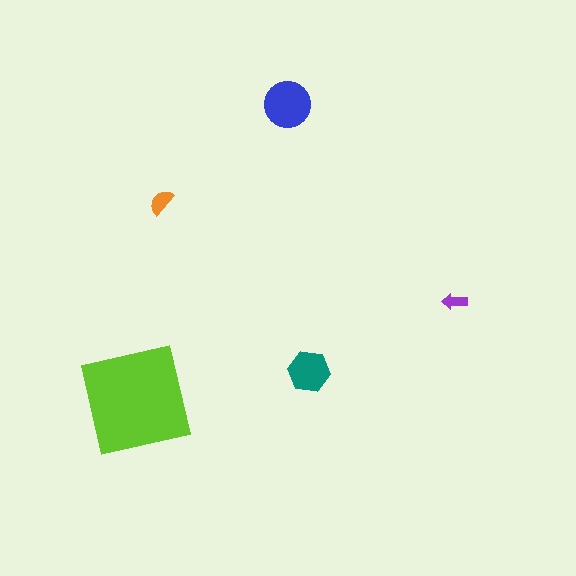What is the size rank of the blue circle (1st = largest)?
2nd.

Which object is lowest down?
The lime square is bottommost.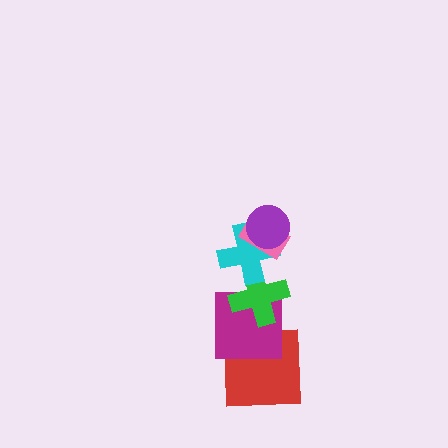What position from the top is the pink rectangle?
The pink rectangle is 2nd from the top.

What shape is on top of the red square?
The magenta square is on top of the red square.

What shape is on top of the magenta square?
The green cross is on top of the magenta square.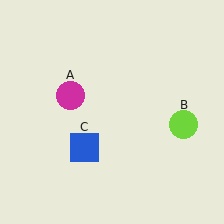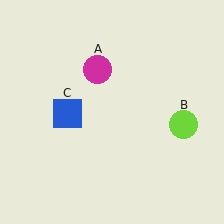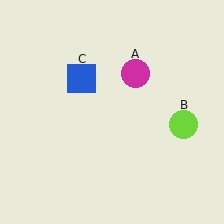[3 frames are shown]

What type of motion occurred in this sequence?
The magenta circle (object A), blue square (object C) rotated clockwise around the center of the scene.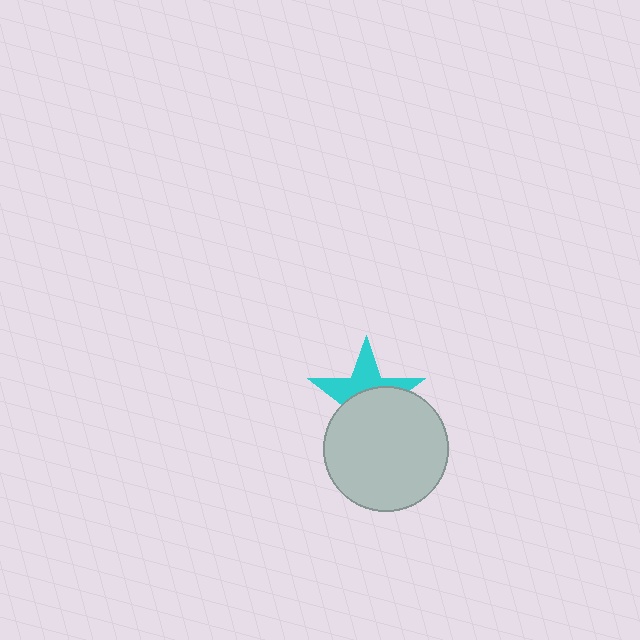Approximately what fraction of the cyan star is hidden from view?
Roughly 55% of the cyan star is hidden behind the light gray circle.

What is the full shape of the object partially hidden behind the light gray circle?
The partially hidden object is a cyan star.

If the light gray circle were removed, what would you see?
You would see the complete cyan star.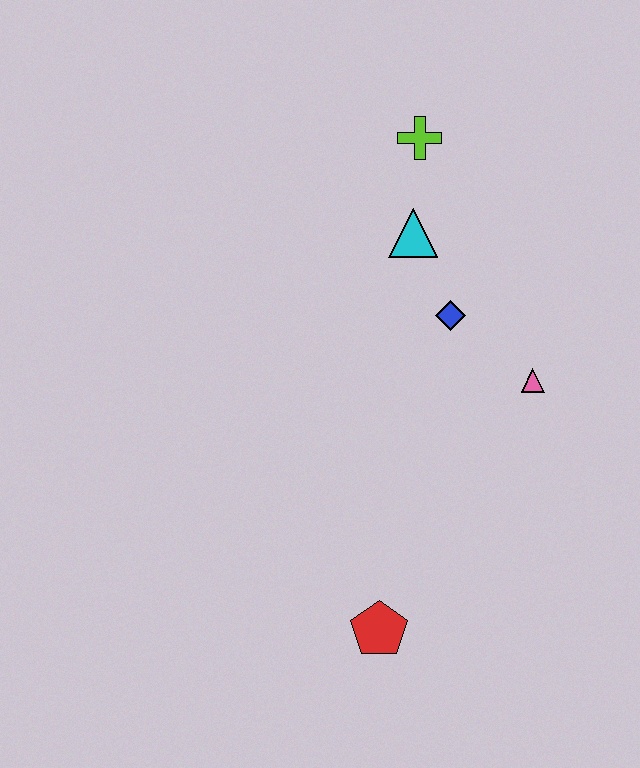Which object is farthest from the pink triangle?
The red pentagon is farthest from the pink triangle.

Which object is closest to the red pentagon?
The pink triangle is closest to the red pentagon.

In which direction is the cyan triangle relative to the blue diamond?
The cyan triangle is above the blue diamond.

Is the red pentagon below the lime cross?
Yes